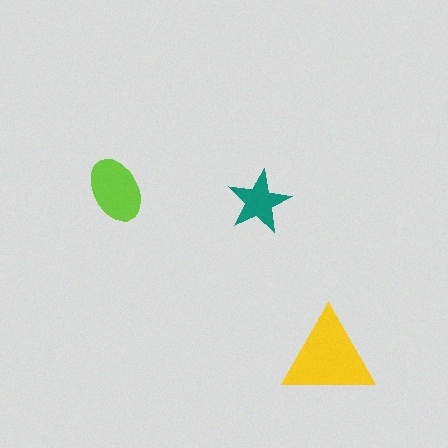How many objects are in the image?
There are 3 objects in the image.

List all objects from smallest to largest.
The teal star, the lime ellipse, the yellow triangle.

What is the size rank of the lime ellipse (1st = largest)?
2nd.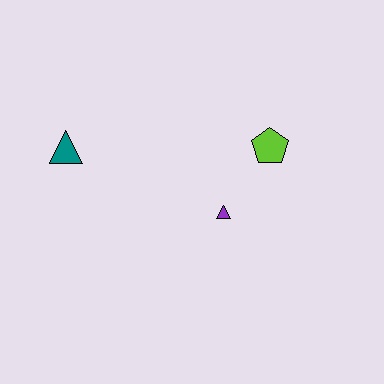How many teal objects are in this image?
There is 1 teal object.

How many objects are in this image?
There are 3 objects.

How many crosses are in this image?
There are no crosses.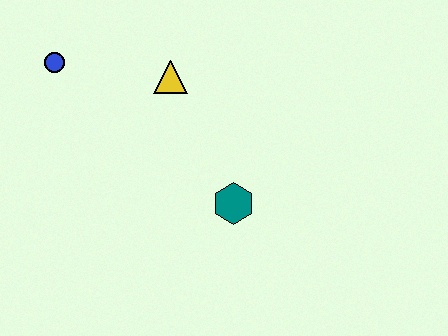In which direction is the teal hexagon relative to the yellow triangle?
The teal hexagon is below the yellow triangle.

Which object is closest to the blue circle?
The yellow triangle is closest to the blue circle.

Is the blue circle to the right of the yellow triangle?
No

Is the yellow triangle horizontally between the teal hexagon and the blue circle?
Yes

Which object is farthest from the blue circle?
The teal hexagon is farthest from the blue circle.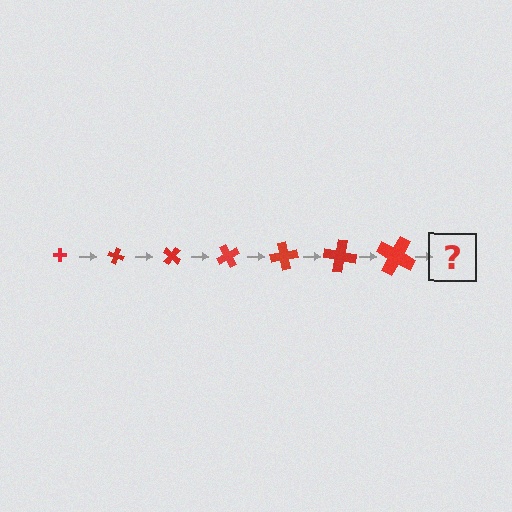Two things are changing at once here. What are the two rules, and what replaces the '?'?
The two rules are that the cross grows larger each step and it rotates 20 degrees each step. The '?' should be a cross, larger than the previous one and rotated 140 degrees from the start.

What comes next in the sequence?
The next element should be a cross, larger than the previous one and rotated 140 degrees from the start.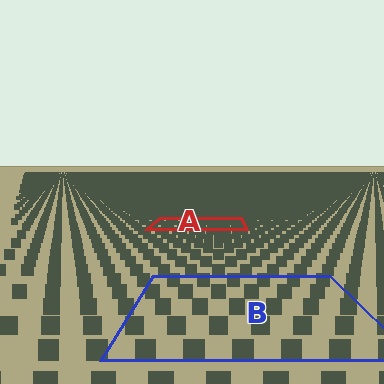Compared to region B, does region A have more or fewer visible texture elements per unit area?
Region A has more texture elements per unit area — they are packed more densely because it is farther away.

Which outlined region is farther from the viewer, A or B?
Region A is farther from the viewer — the texture elements inside it appear smaller and more densely packed.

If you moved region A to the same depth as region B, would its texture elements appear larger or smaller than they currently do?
They would appear larger. At a closer depth, the same texture elements are projected at a bigger on-screen size.